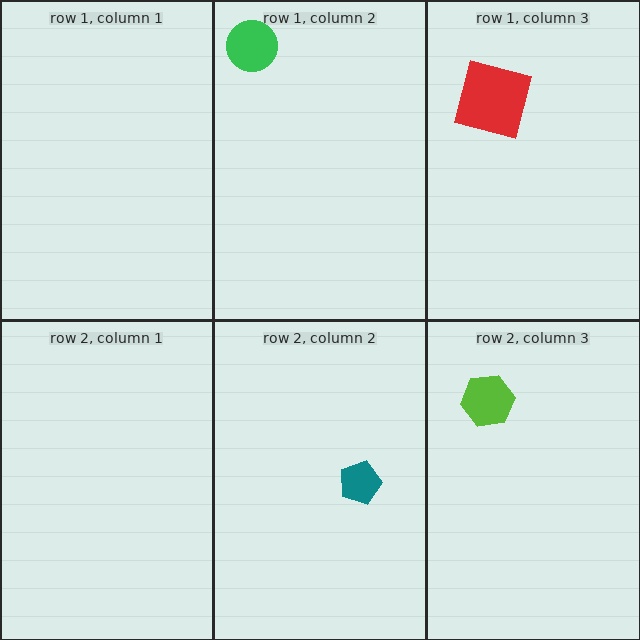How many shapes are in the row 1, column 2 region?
1.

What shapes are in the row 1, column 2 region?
The green circle.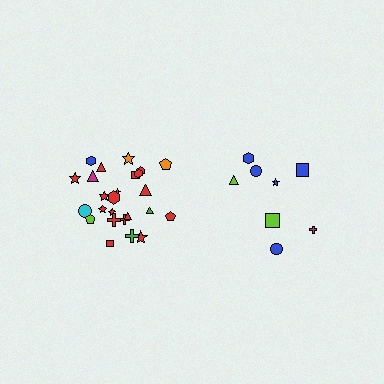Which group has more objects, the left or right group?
The left group.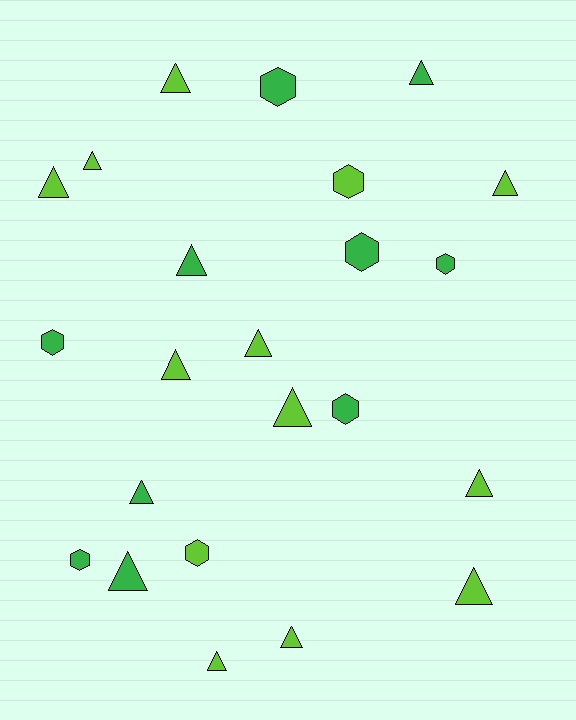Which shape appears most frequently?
Triangle, with 15 objects.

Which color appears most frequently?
Lime, with 13 objects.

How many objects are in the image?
There are 23 objects.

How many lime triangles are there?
There are 11 lime triangles.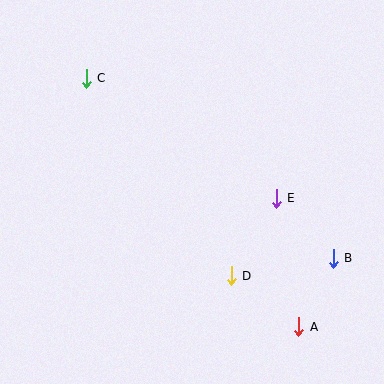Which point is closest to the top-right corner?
Point E is closest to the top-right corner.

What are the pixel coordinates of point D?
Point D is at (231, 276).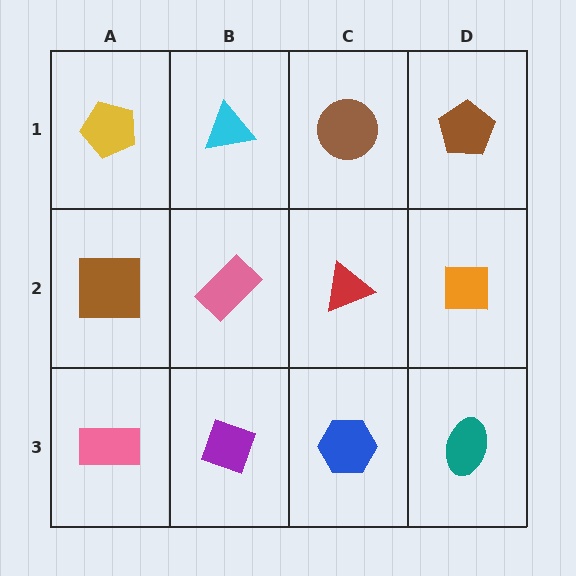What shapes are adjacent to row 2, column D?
A brown pentagon (row 1, column D), a teal ellipse (row 3, column D), a red triangle (row 2, column C).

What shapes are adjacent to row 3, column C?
A red triangle (row 2, column C), a purple diamond (row 3, column B), a teal ellipse (row 3, column D).